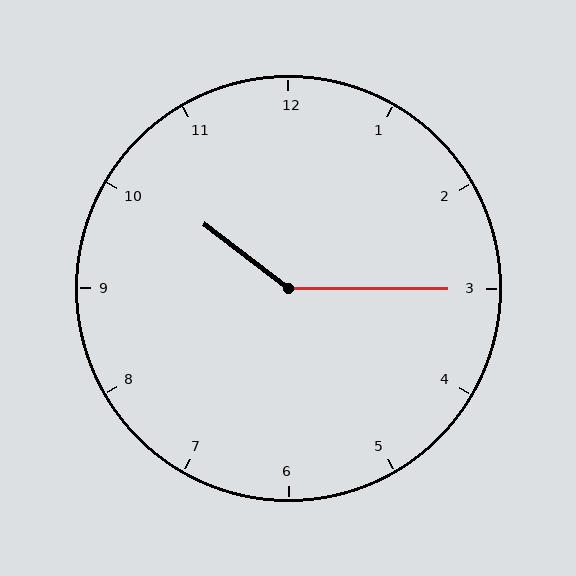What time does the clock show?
10:15.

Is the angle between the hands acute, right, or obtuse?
It is obtuse.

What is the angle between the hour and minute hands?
Approximately 142 degrees.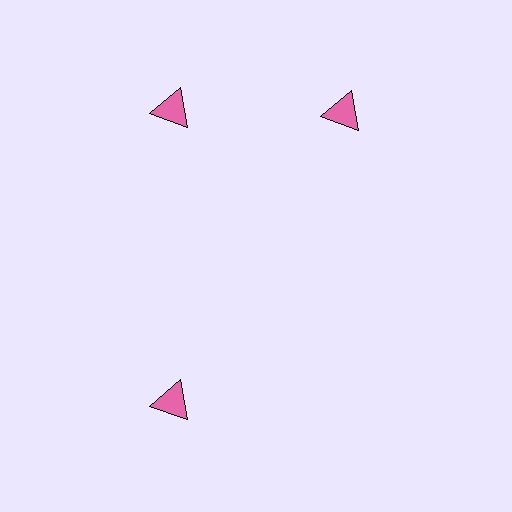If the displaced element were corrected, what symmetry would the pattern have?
It would have 3-fold rotational symmetry — the pattern would map onto itself every 120 degrees.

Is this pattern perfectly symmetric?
No. The 3 pink triangles are arranged in a ring, but one element near the 3 o'clock position is rotated out of alignment along the ring, breaking the 3-fold rotational symmetry.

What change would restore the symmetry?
The symmetry would be restored by rotating it back into even spacing with its neighbors so that all 3 triangles sit at equal angles and equal distance from the center.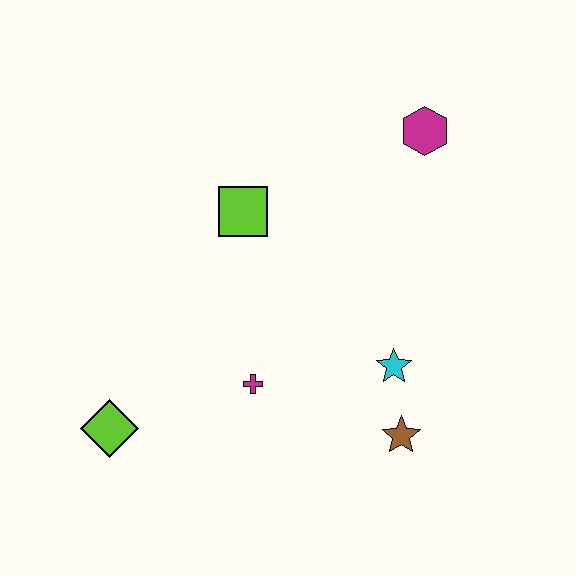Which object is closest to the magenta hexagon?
The lime square is closest to the magenta hexagon.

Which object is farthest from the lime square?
The brown star is farthest from the lime square.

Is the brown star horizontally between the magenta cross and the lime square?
No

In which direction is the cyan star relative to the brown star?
The cyan star is above the brown star.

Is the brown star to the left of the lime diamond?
No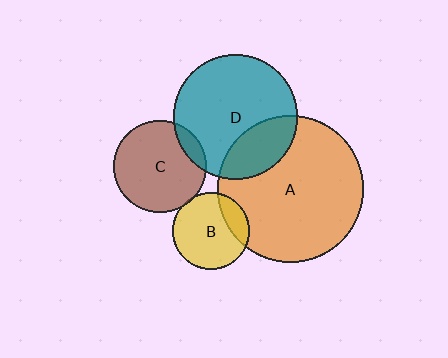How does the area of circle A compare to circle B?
Approximately 3.5 times.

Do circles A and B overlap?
Yes.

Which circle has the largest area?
Circle A (orange).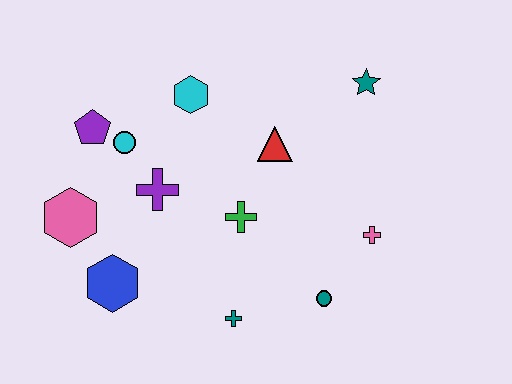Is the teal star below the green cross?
No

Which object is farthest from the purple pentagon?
The pink cross is farthest from the purple pentagon.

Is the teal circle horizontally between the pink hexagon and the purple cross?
No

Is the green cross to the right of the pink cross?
No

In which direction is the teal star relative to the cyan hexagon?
The teal star is to the right of the cyan hexagon.